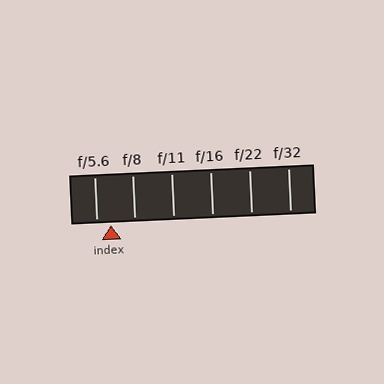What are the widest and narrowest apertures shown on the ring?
The widest aperture shown is f/5.6 and the narrowest is f/32.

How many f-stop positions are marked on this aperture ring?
There are 6 f-stop positions marked.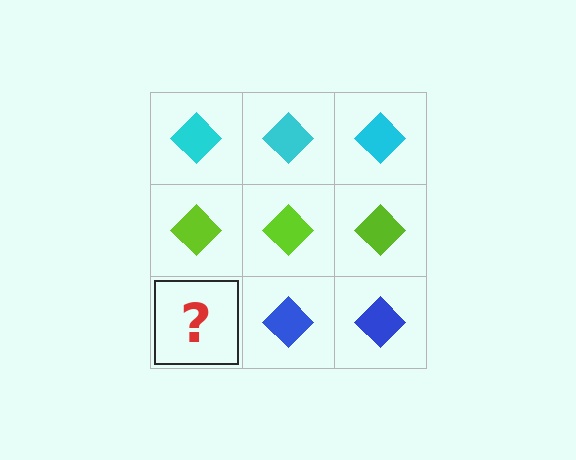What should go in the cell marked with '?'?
The missing cell should contain a blue diamond.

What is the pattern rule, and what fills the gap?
The rule is that each row has a consistent color. The gap should be filled with a blue diamond.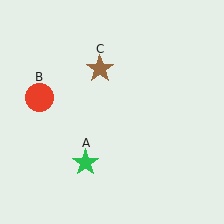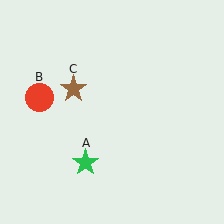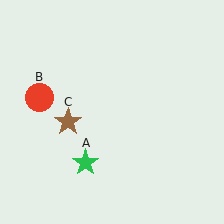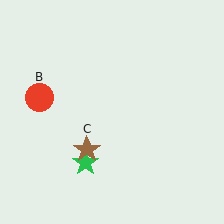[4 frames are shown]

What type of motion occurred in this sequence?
The brown star (object C) rotated counterclockwise around the center of the scene.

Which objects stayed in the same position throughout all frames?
Green star (object A) and red circle (object B) remained stationary.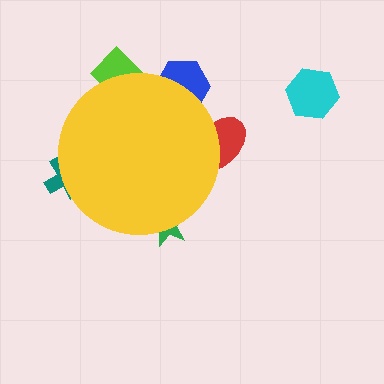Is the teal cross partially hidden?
Yes, the teal cross is partially hidden behind the yellow circle.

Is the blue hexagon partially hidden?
Yes, the blue hexagon is partially hidden behind the yellow circle.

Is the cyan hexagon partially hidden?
No, the cyan hexagon is fully visible.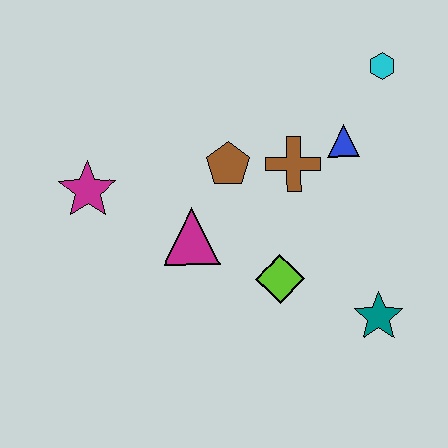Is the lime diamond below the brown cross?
Yes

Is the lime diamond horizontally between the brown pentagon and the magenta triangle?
No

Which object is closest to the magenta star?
The magenta triangle is closest to the magenta star.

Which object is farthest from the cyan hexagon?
The magenta star is farthest from the cyan hexagon.